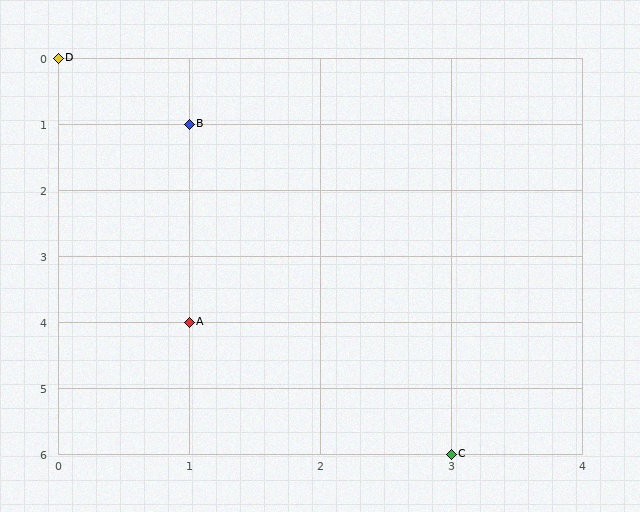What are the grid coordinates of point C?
Point C is at grid coordinates (3, 6).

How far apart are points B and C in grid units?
Points B and C are 2 columns and 5 rows apart (about 5.4 grid units diagonally).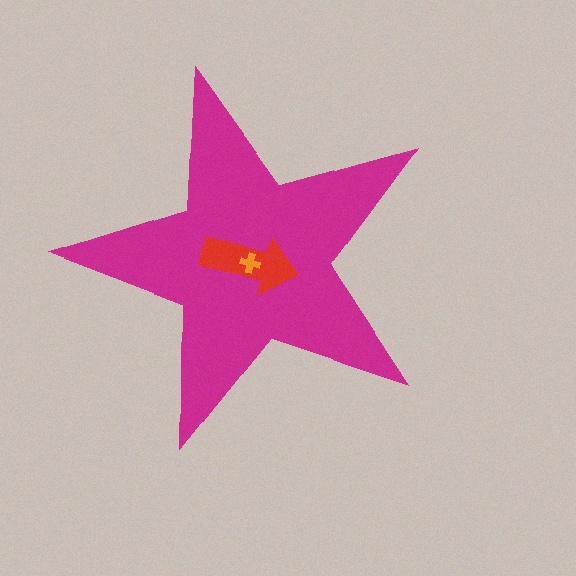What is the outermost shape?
The magenta star.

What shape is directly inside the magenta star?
The red arrow.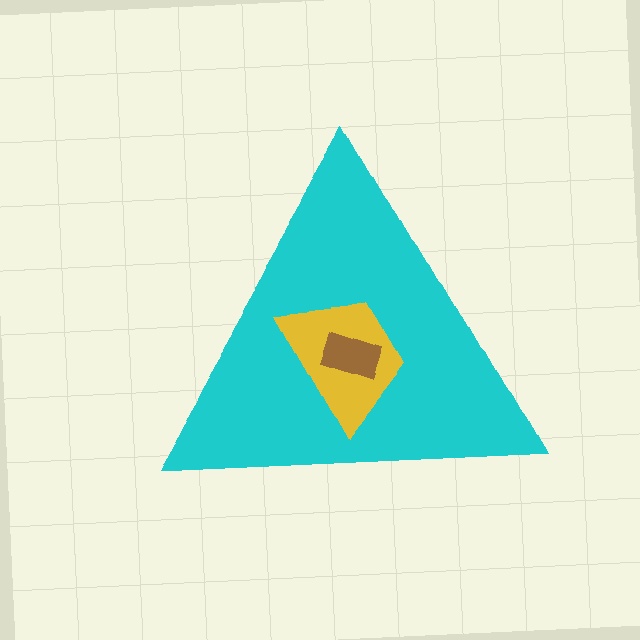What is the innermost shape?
The brown rectangle.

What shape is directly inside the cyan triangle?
The yellow trapezoid.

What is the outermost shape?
The cyan triangle.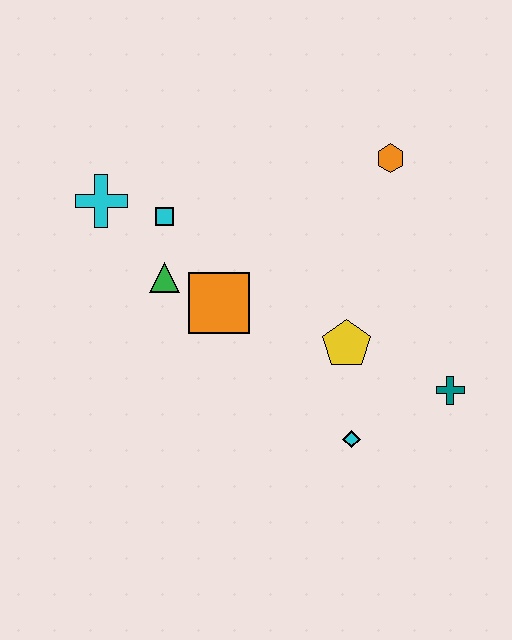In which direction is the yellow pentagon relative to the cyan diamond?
The yellow pentagon is above the cyan diamond.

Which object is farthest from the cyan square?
The teal cross is farthest from the cyan square.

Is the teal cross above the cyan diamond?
Yes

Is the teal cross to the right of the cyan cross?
Yes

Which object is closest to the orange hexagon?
The yellow pentagon is closest to the orange hexagon.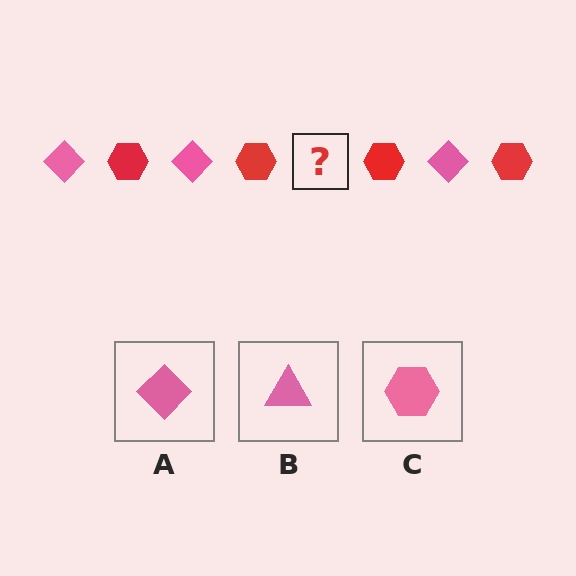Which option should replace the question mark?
Option A.